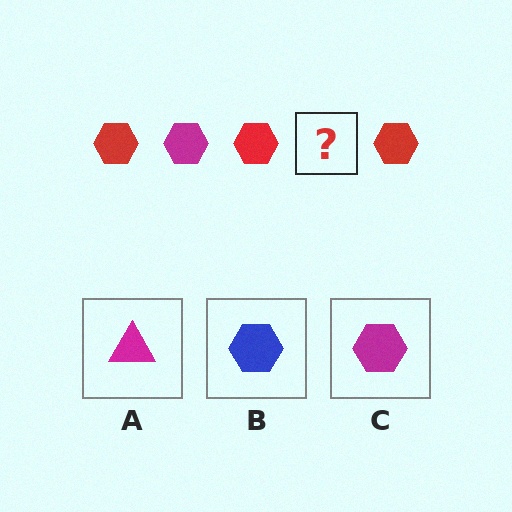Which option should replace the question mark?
Option C.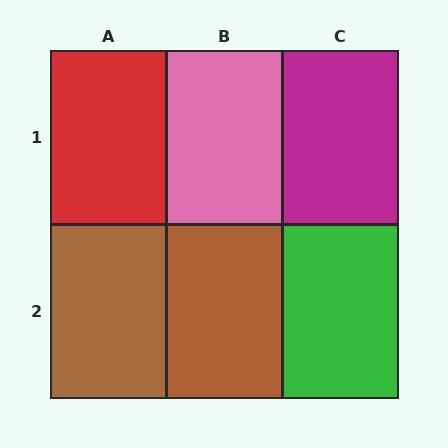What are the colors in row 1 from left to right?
Red, pink, magenta.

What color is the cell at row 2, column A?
Brown.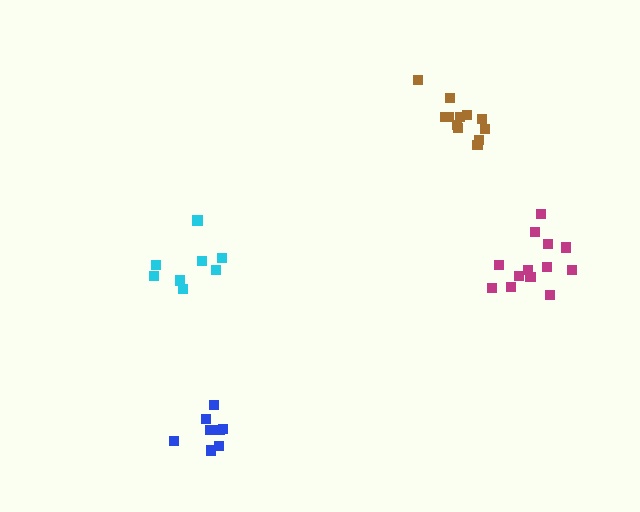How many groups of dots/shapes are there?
There are 4 groups.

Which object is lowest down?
The blue cluster is bottommost.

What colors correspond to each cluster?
The clusters are colored: cyan, blue, magenta, brown.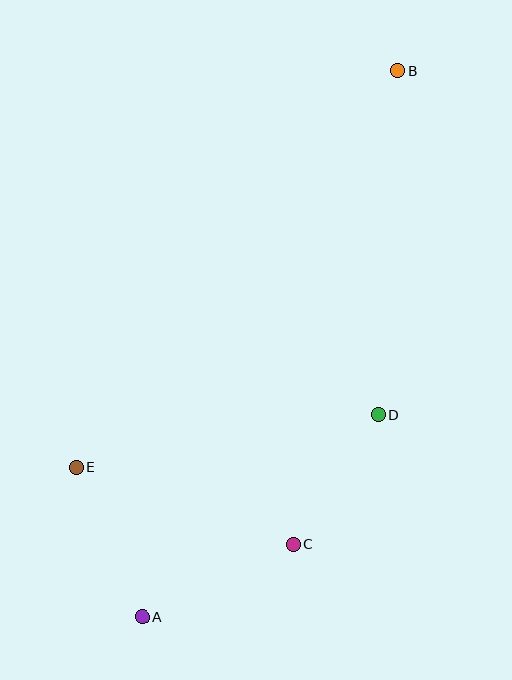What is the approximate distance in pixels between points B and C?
The distance between B and C is approximately 485 pixels.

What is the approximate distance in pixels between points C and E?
The distance between C and E is approximately 230 pixels.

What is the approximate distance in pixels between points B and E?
The distance between B and E is approximately 511 pixels.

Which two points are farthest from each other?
Points A and B are farthest from each other.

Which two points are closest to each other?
Points C and D are closest to each other.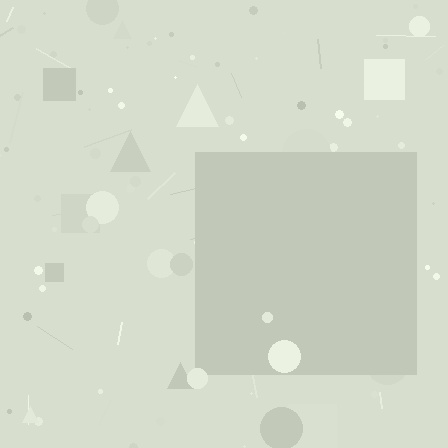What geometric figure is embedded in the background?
A square is embedded in the background.